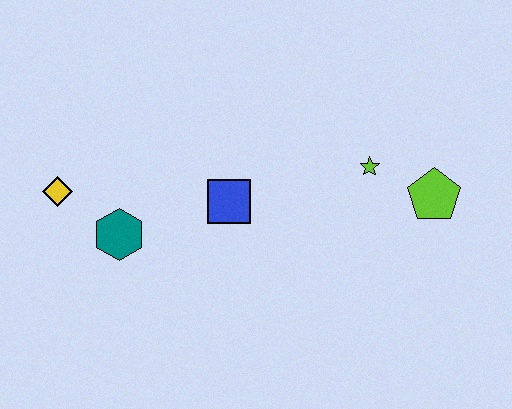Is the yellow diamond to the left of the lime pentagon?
Yes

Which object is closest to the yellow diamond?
The teal hexagon is closest to the yellow diamond.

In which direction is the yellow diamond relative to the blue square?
The yellow diamond is to the left of the blue square.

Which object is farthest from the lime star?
The yellow diamond is farthest from the lime star.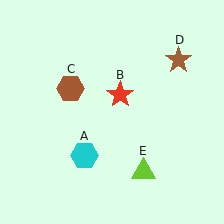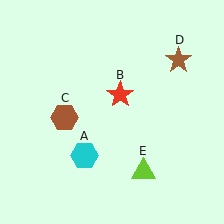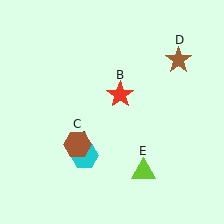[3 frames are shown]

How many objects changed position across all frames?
1 object changed position: brown hexagon (object C).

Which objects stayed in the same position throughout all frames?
Cyan hexagon (object A) and red star (object B) and brown star (object D) and lime triangle (object E) remained stationary.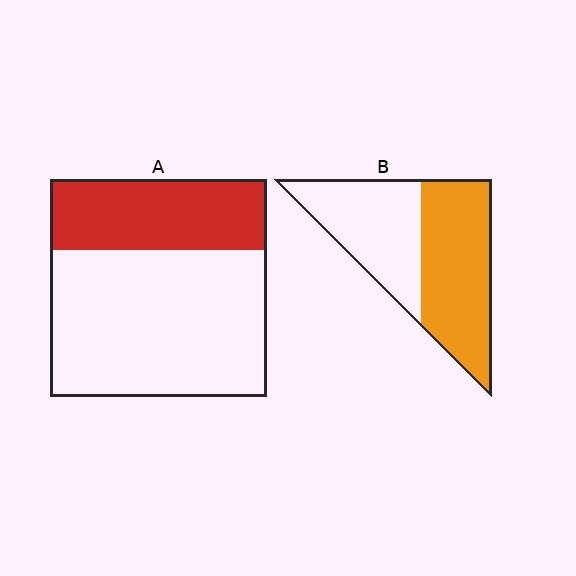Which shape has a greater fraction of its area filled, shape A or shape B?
Shape B.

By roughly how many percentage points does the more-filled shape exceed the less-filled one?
By roughly 20 percentage points (B over A).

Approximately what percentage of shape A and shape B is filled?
A is approximately 35% and B is approximately 55%.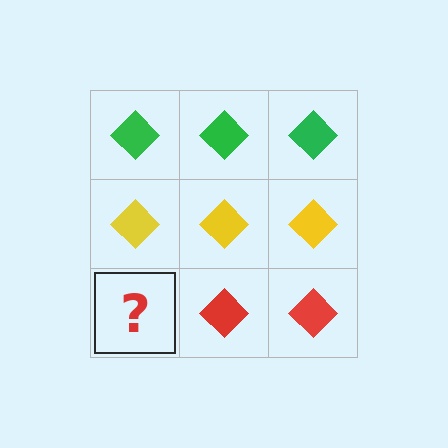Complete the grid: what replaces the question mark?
The question mark should be replaced with a red diamond.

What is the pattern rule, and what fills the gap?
The rule is that each row has a consistent color. The gap should be filled with a red diamond.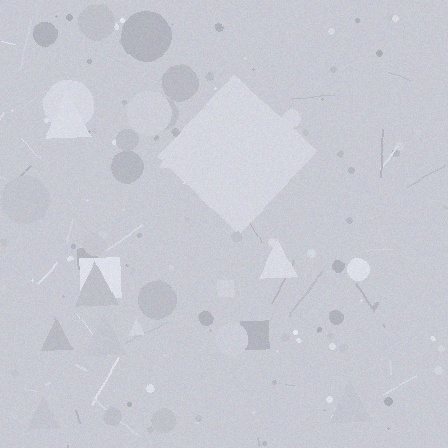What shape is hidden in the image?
A diamond is hidden in the image.